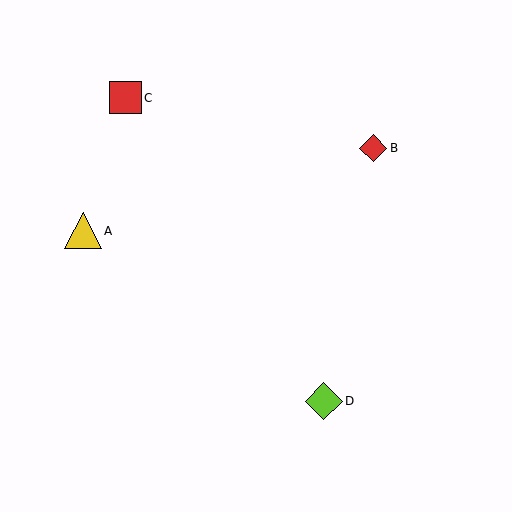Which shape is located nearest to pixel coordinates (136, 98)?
The red square (labeled C) at (125, 98) is nearest to that location.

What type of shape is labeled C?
Shape C is a red square.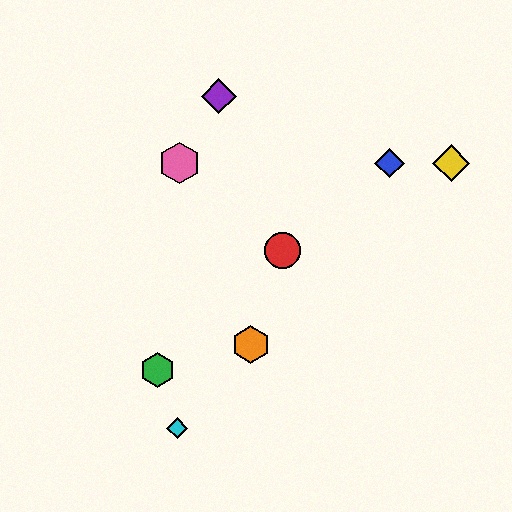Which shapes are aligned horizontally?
The blue diamond, the yellow diamond, the pink hexagon are aligned horizontally.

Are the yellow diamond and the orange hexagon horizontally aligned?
No, the yellow diamond is at y≈163 and the orange hexagon is at y≈345.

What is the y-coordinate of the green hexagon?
The green hexagon is at y≈370.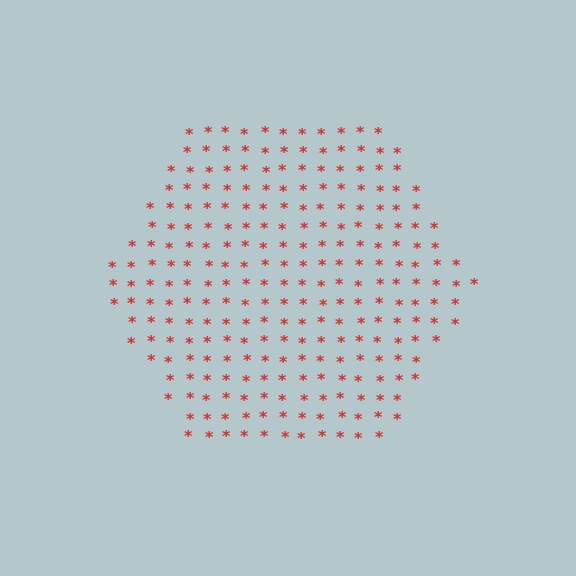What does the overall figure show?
The overall figure shows a hexagon.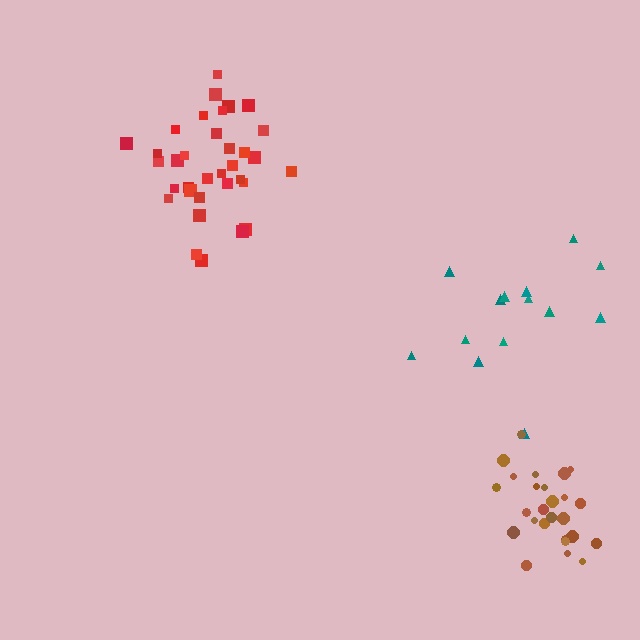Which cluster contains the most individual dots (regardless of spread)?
Red (34).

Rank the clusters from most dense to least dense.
brown, red, teal.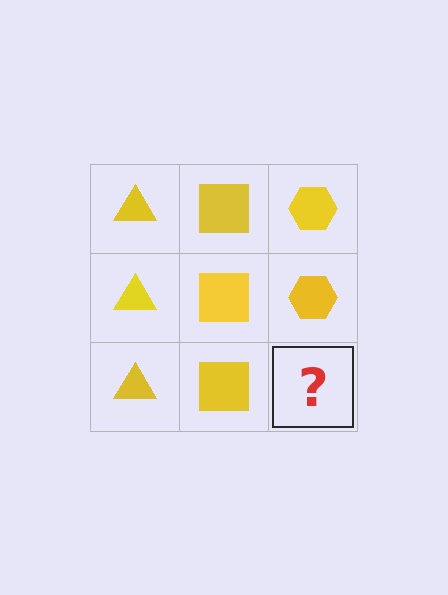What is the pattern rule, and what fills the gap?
The rule is that each column has a consistent shape. The gap should be filled with a yellow hexagon.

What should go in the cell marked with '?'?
The missing cell should contain a yellow hexagon.